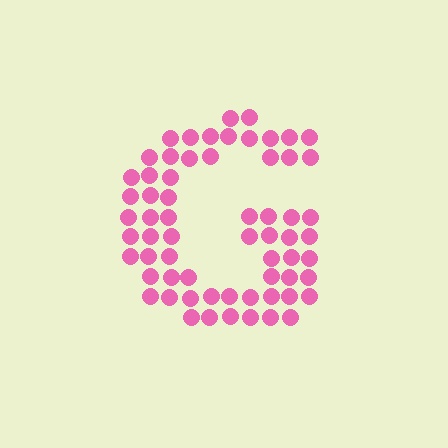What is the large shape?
The large shape is the letter G.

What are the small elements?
The small elements are circles.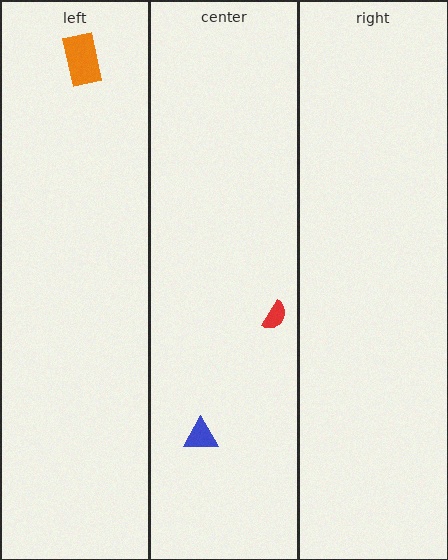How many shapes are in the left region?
1.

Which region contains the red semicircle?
The center region.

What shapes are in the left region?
The orange rectangle.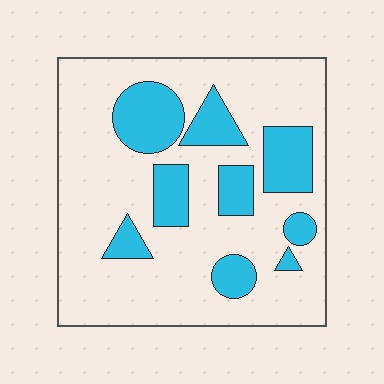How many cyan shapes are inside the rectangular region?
9.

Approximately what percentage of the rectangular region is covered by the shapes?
Approximately 25%.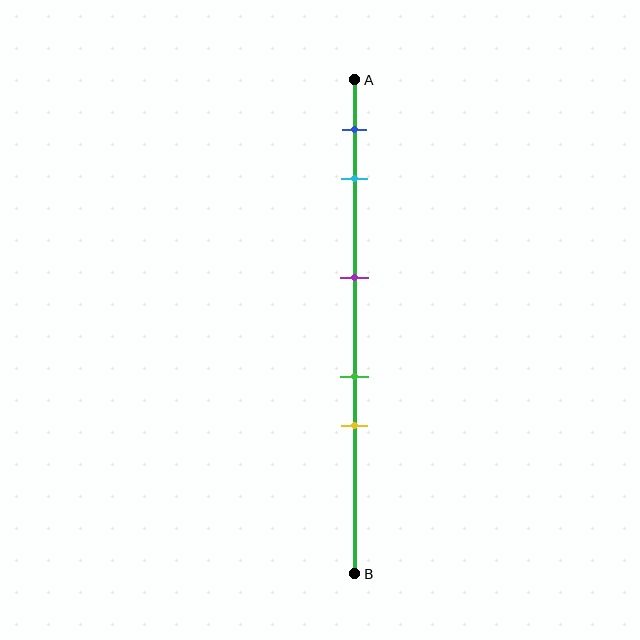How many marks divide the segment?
There are 5 marks dividing the segment.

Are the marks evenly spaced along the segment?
No, the marks are not evenly spaced.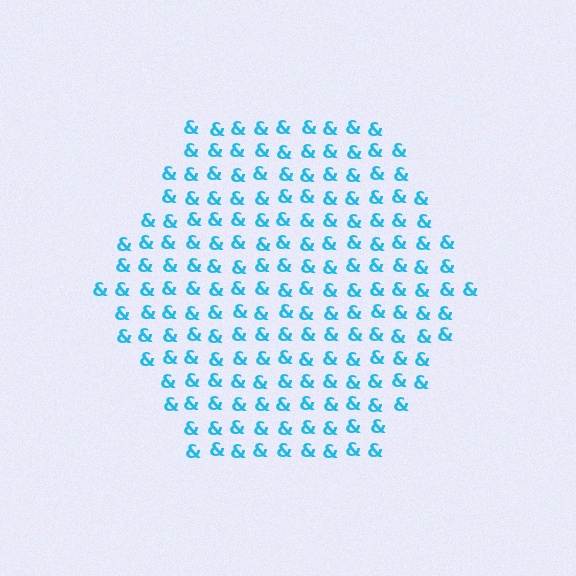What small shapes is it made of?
It is made of small ampersands.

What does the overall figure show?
The overall figure shows a hexagon.